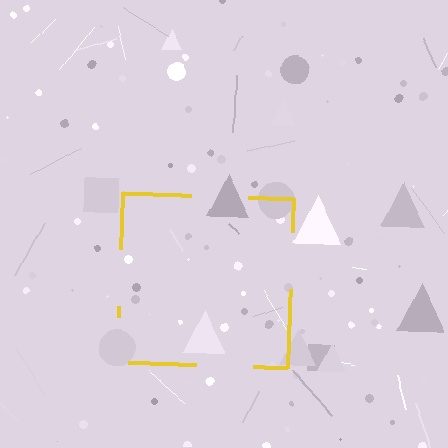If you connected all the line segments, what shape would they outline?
They would outline a square.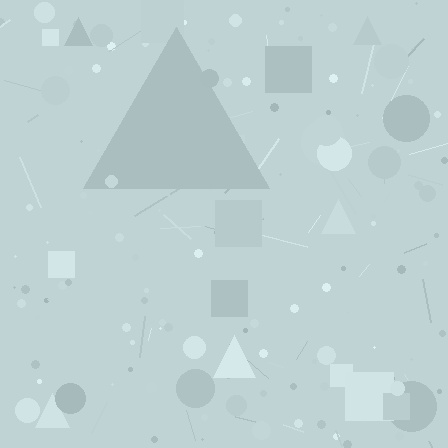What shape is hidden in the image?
A triangle is hidden in the image.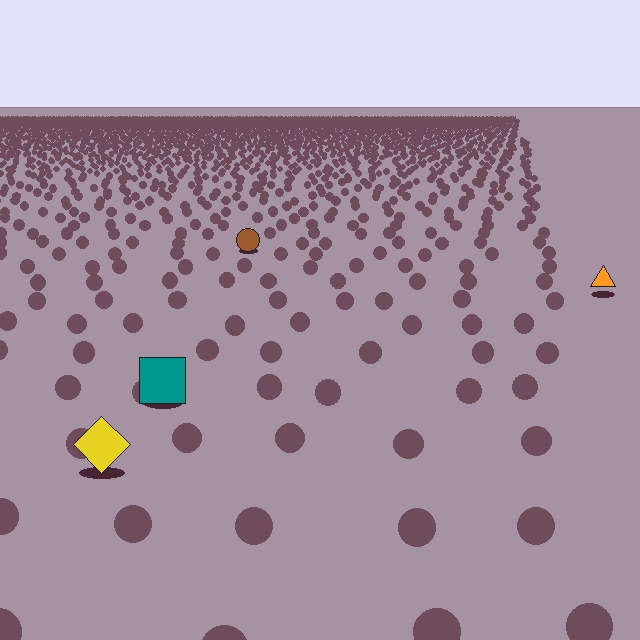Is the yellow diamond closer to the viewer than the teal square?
Yes. The yellow diamond is closer — you can tell from the texture gradient: the ground texture is coarser near it.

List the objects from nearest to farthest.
From nearest to farthest: the yellow diamond, the teal square, the orange triangle, the brown circle.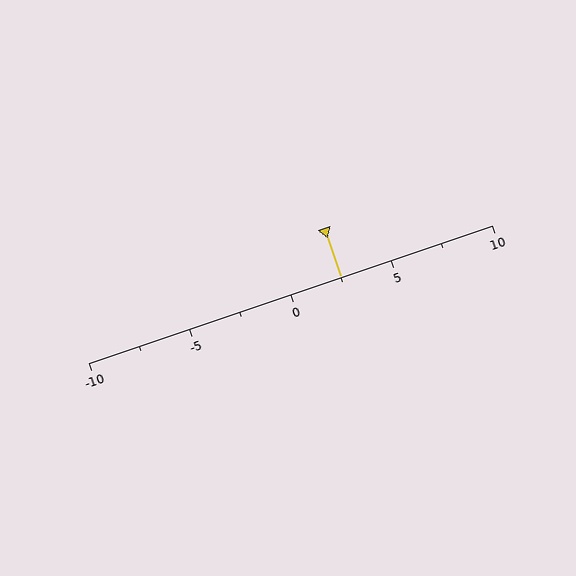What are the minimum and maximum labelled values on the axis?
The axis runs from -10 to 10.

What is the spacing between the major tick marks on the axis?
The major ticks are spaced 5 apart.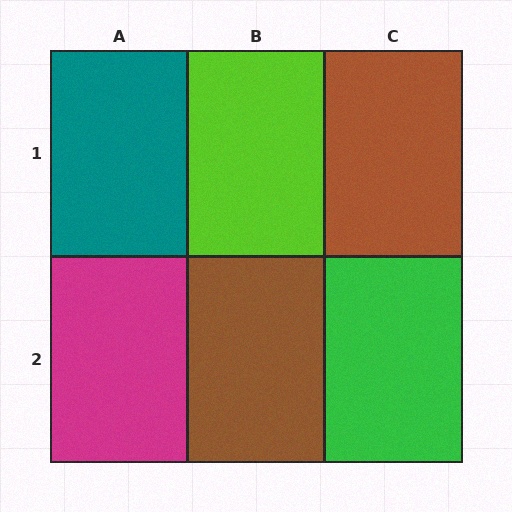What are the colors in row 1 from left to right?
Teal, lime, brown.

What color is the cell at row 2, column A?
Magenta.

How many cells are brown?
2 cells are brown.